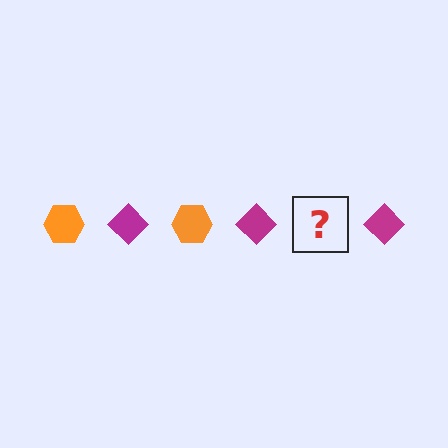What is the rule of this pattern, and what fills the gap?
The rule is that the pattern alternates between orange hexagon and magenta diamond. The gap should be filled with an orange hexagon.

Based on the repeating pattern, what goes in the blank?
The blank should be an orange hexagon.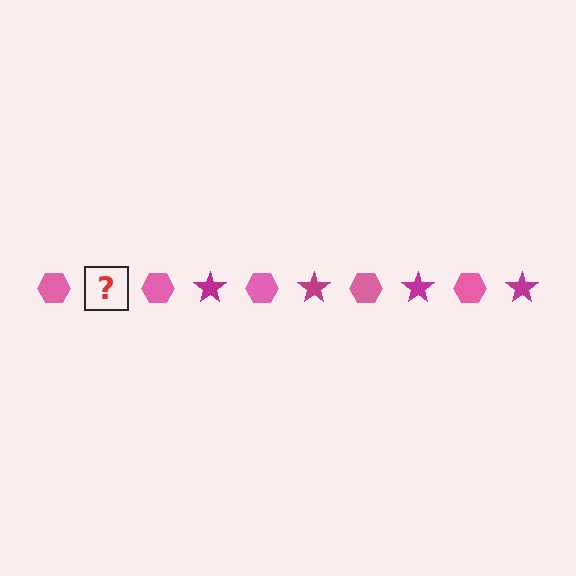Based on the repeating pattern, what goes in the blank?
The blank should be a magenta star.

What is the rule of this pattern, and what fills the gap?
The rule is that the pattern alternates between pink hexagon and magenta star. The gap should be filled with a magenta star.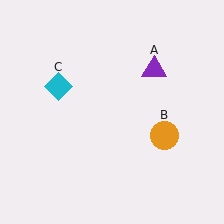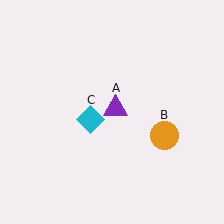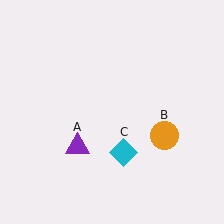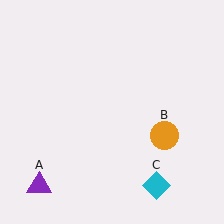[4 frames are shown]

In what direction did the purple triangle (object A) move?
The purple triangle (object A) moved down and to the left.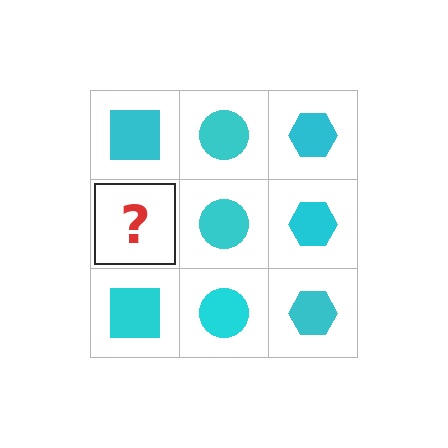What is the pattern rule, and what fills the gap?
The rule is that each column has a consistent shape. The gap should be filled with a cyan square.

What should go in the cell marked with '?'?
The missing cell should contain a cyan square.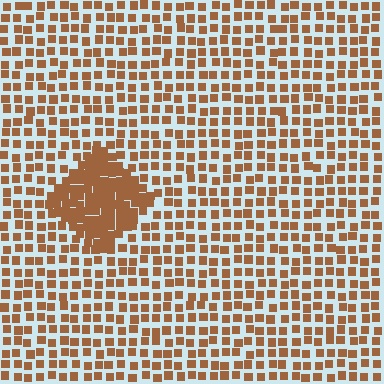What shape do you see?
I see a diamond.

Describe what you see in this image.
The image contains small brown elements arranged at two different densities. A diamond-shaped region is visible where the elements are more densely packed than the surrounding area.